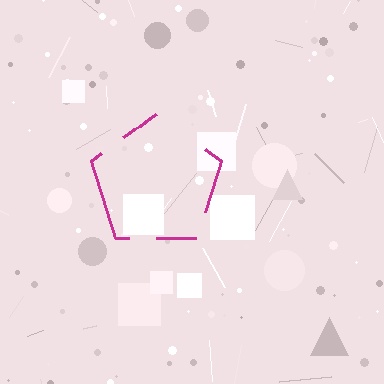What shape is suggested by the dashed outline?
The dashed outline suggests a pentagon.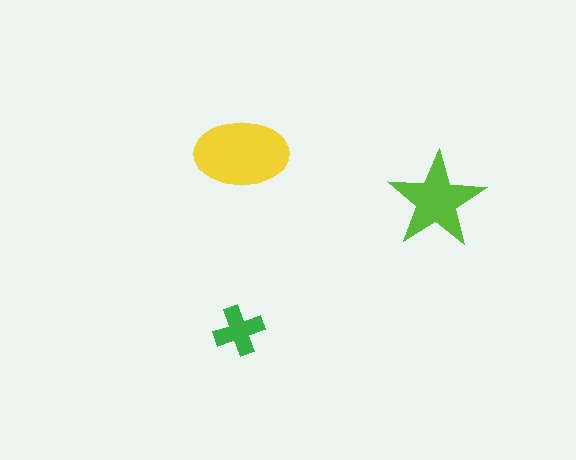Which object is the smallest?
The green cross.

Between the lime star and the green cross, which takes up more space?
The lime star.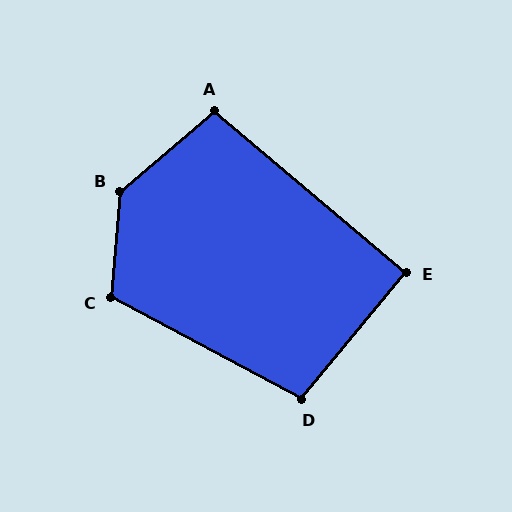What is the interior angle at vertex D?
Approximately 101 degrees (obtuse).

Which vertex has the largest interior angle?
B, at approximately 135 degrees.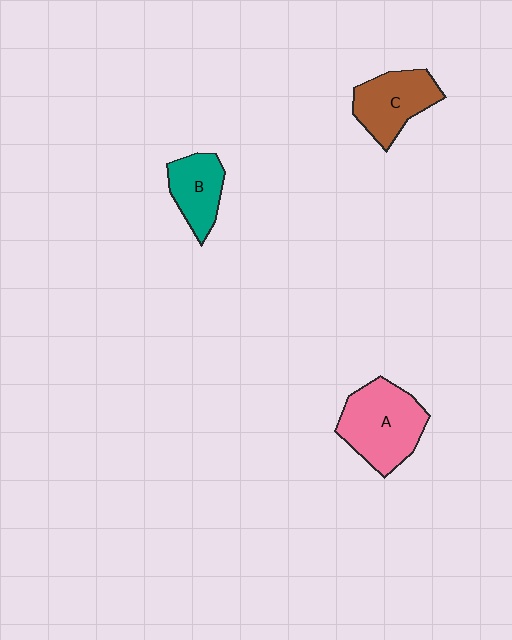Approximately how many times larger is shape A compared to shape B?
Approximately 1.7 times.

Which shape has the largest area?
Shape A (pink).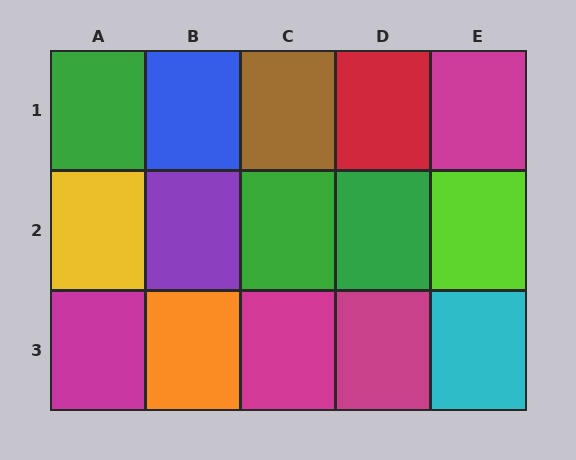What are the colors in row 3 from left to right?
Magenta, orange, magenta, magenta, cyan.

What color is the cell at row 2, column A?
Yellow.